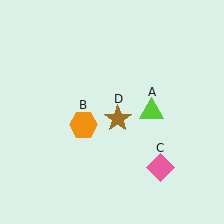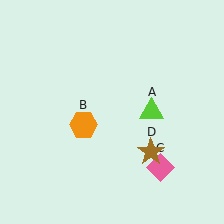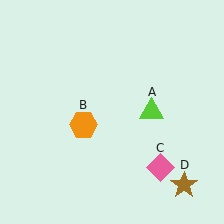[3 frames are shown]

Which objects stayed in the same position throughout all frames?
Lime triangle (object A) and orange hexagon (object B) and pink diamond (object C) remained stationary.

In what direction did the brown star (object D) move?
The brown star (object D) moved down and to the right.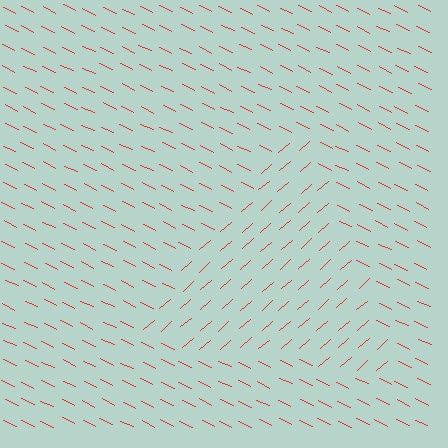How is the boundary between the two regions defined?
The boundary is defined purely by a change in line orientation (approximately 67 degrees difference). All lines are the same color and thickness.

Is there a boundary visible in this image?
Yes, there is a texture boundary formed by a change in line orientation.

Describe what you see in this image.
The image is filled with small red line segments. A triangle region in the image has lines oriented differently from the surrounding lines, creating a visible texture boundary.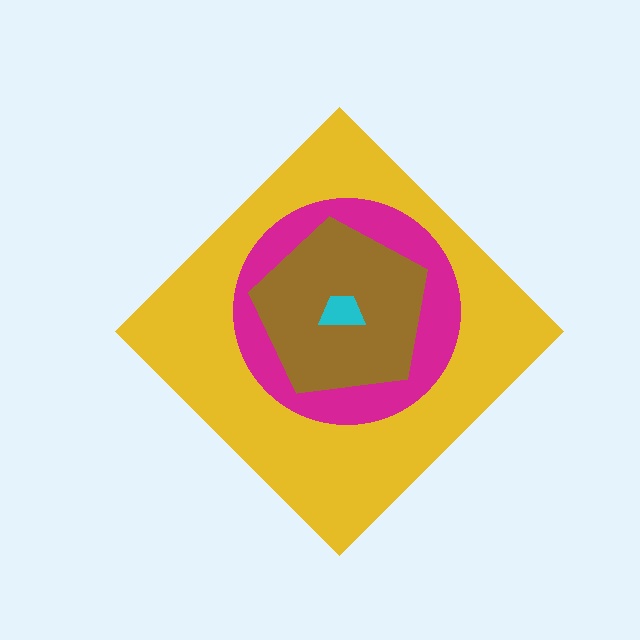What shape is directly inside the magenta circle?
The brown pentagon.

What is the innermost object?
The cyan trapezoid.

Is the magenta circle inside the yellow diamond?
Yes.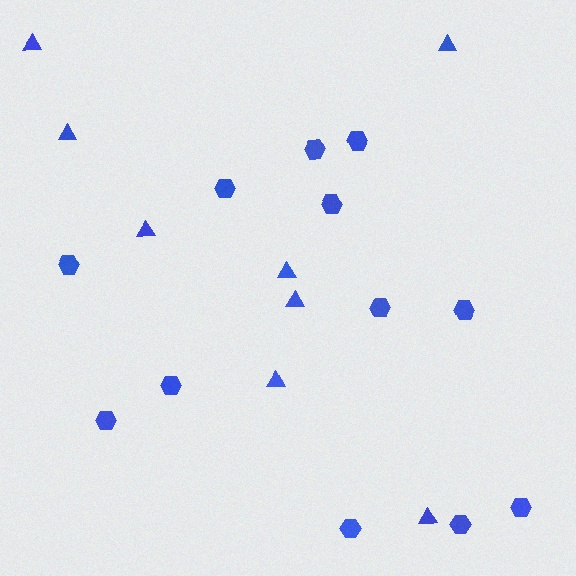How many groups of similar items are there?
There are 2 groups: one group of hexagons (12) and one group of triangles (8).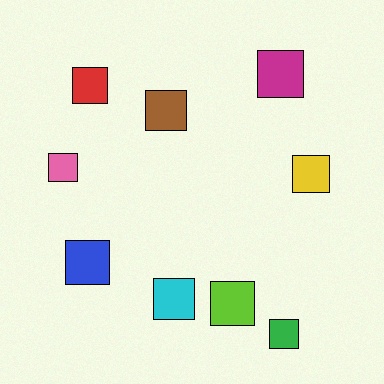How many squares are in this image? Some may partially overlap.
There are 9 squares.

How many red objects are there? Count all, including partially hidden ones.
There is 1 red object.